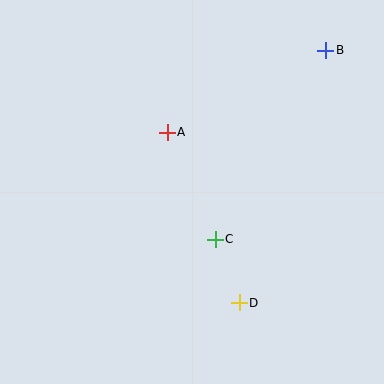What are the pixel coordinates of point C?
Point C is at (215, 239).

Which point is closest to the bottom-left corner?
Point D is closest to the bottom-left corner.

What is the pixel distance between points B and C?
The distance between B and C is 219 pixels.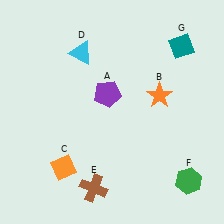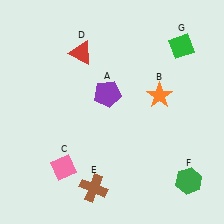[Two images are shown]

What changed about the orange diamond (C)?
In Image 1, C is orange. In Image 2, it changed to pink.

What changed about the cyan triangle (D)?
In Image 1, D is cyan. In Image 2, it changed to red.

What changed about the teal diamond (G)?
In Image 1, G is teal. In Image 2, it changed to green.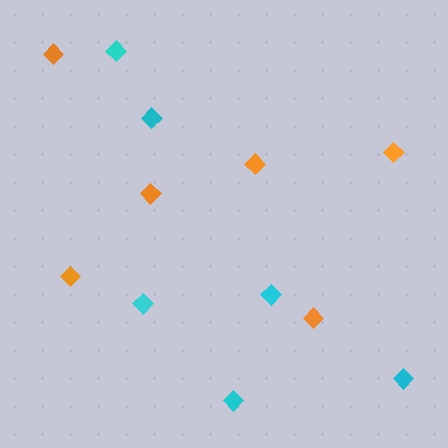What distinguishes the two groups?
There are 2 groups: one group of cyan diamonds (6) and one group of orange diamonds (6).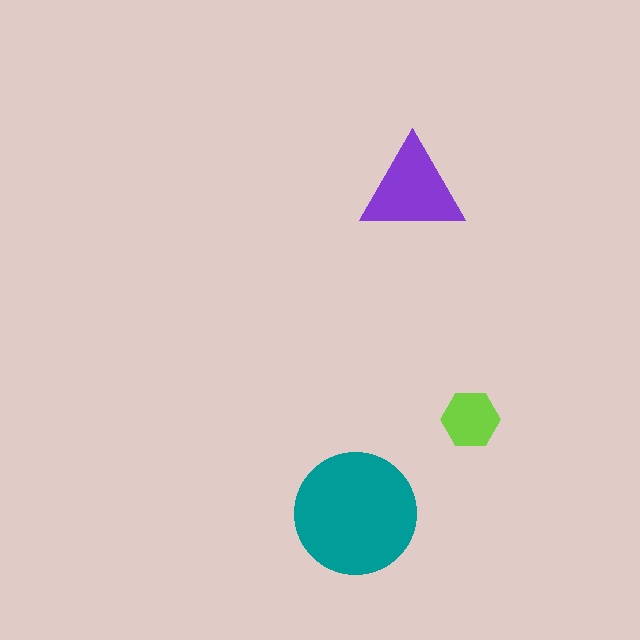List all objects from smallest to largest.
The lime hexagon, the purple triangle, the teal circle.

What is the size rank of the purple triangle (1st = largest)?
2nd.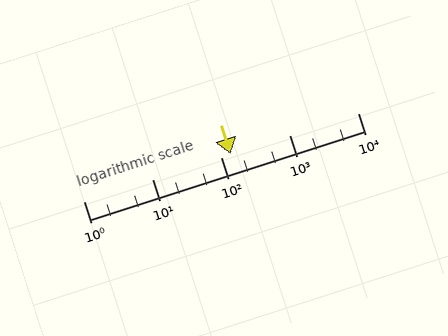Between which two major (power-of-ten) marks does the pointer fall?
The pointer is between 100 and 1000.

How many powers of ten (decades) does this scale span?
The scale spans 4 decades, from 1 to 10000.